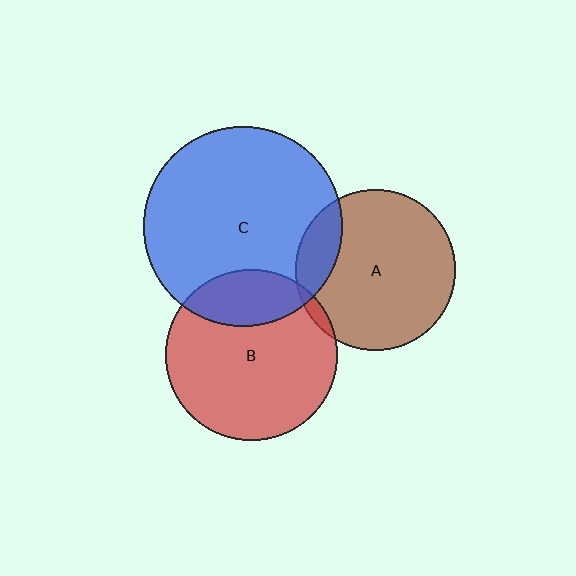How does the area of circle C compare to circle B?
Approximately 1.4 times.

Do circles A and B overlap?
Yes.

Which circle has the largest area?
Circle C (blue).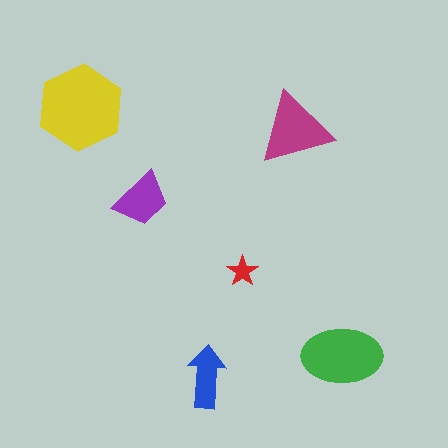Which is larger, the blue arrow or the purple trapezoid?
The purple trapezoid.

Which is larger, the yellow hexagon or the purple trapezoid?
The yellow hexagon.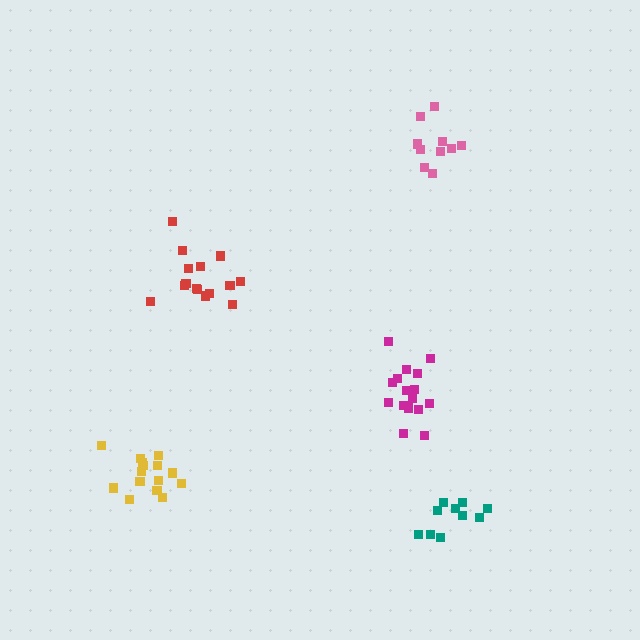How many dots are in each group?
Group 1: 15 dots, Group 2: 16 dots, Group 3: 10 dots, Group 4: 10 dots, Group 5: 15 dots (66 total).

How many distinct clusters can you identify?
There are 5 distinct clusters.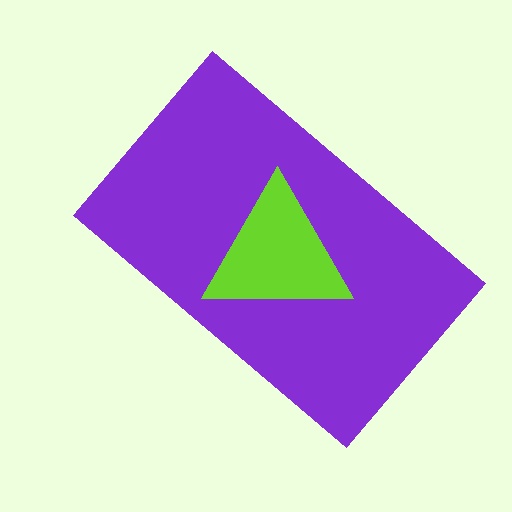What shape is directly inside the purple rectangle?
The lime triangle.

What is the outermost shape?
The purple rectangle.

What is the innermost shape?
The lime triangle.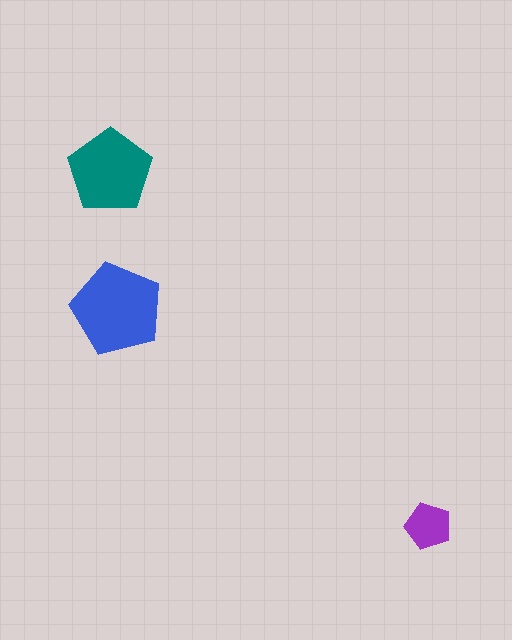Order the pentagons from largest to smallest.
the blue one, the teal one, the purple one.